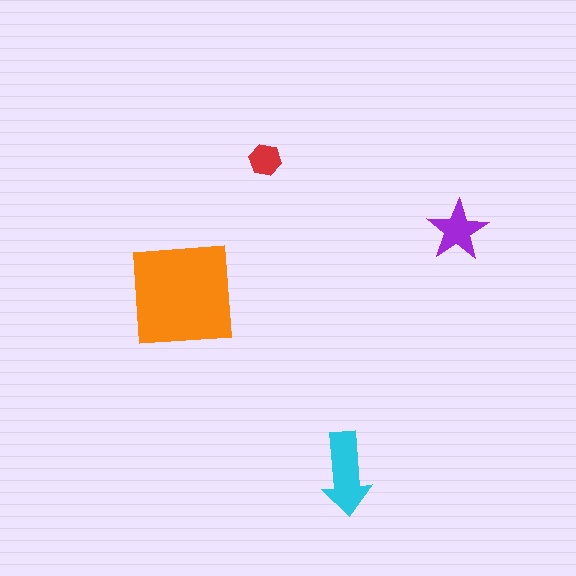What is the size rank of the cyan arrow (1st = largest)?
2nd.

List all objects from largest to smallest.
The orange square, the cyan arrow, the purple star, the red hexagon.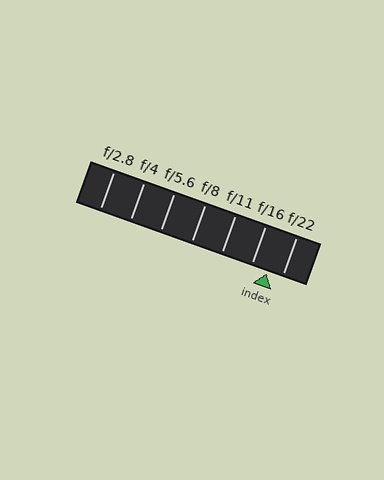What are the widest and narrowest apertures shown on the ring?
The widest aperture shown is f/2.8 and the narrowest is f/22.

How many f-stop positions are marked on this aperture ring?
There are 7 f-stop positions marked.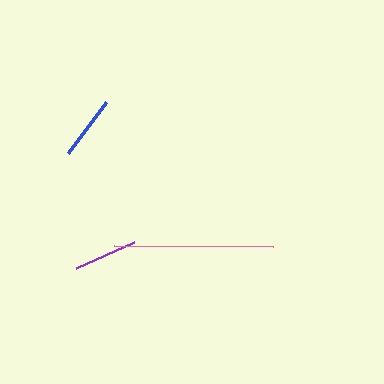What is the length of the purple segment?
The purple segment is approximately 63 pixels long.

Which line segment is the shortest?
The purple line is the shortest at approximately 63 pixels.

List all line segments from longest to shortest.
From longest to shortest: pink, blue, purple.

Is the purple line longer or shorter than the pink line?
The pink line is longer than the purple line.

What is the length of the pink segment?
The pink segment is approximately 159 pixels long.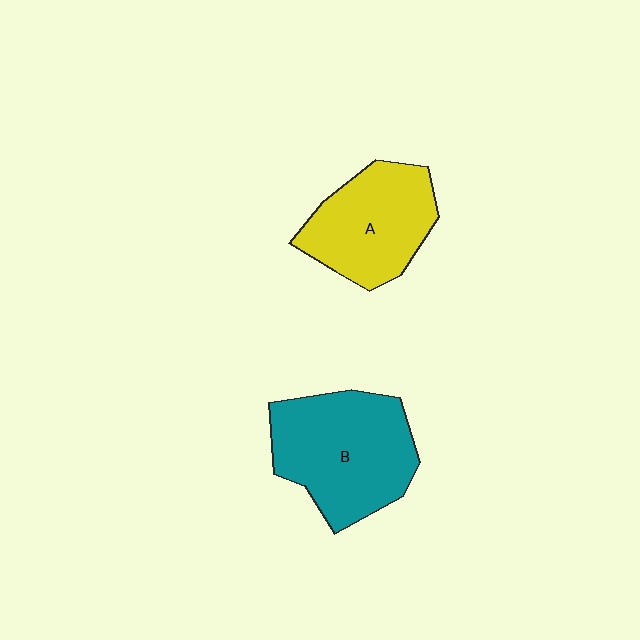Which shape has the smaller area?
Shape A (yellow).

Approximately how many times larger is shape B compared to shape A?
Approximately 1.3 times.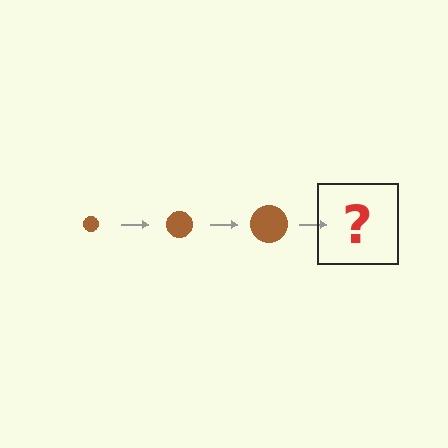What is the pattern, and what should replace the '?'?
The pattern is that the circle gets progressively larger each step. The '?' should be a brown circle, larger than the previous one.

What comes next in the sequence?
The next element should be a brown circle, larger than the previous one.